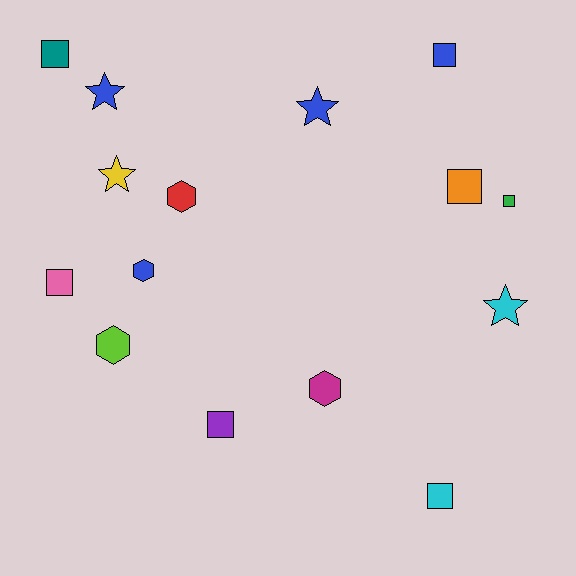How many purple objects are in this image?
There is 1 purple object.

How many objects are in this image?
There are 15 objects.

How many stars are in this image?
There are 4 stars.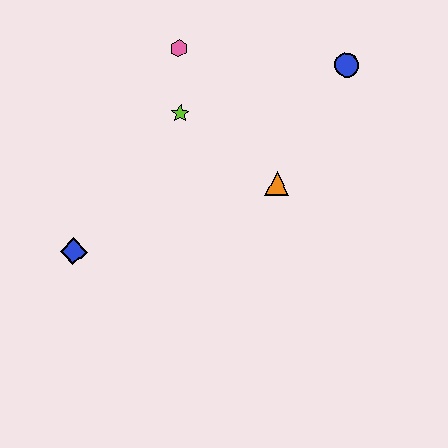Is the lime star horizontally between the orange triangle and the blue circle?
No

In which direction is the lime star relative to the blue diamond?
The lime star is above the blue diamond.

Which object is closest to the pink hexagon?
The lime star is closest to the pink hexagon.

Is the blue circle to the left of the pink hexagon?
No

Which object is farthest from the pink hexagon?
The blue diamond is farthest from the pink hexagon.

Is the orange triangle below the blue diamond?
No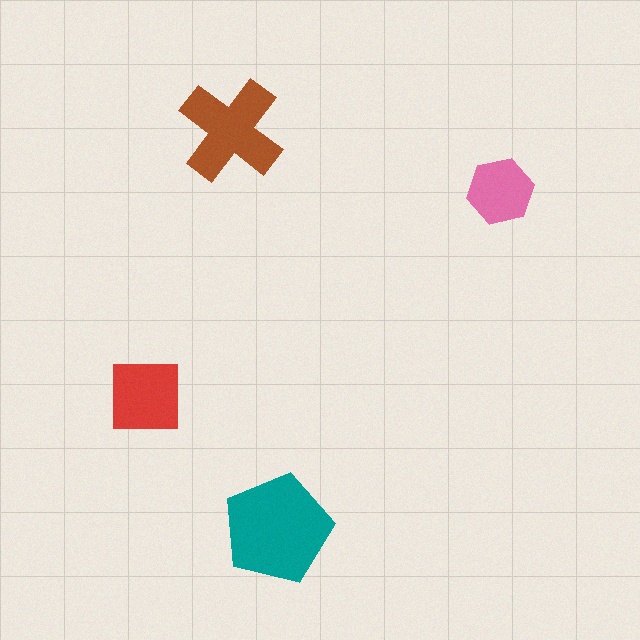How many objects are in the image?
There are 4 objects in the image.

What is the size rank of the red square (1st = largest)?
3rd.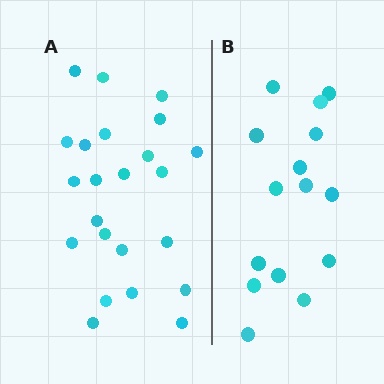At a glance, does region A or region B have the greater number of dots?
Region A (the left region) has more dots.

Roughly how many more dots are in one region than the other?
Region A has roughly 8 or so more dots than region B.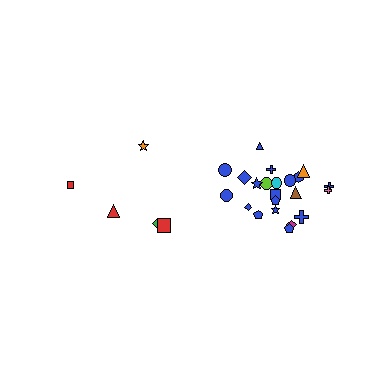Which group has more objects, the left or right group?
The right group.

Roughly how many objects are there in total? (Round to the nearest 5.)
Roughly 25 objects in total.